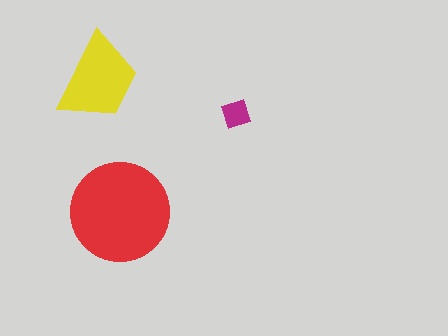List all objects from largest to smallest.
The red circle, the yellow trapezoid, the magenta diamond.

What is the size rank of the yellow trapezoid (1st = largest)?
2nd.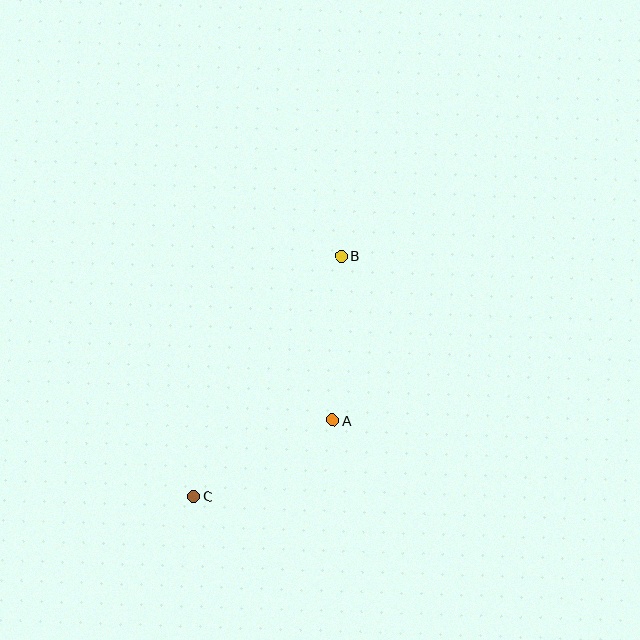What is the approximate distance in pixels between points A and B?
The distance between A and B is approximately 164 pixels.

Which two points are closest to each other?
Points A and C are closest to each other.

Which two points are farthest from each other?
Points B and C are farthest from each other.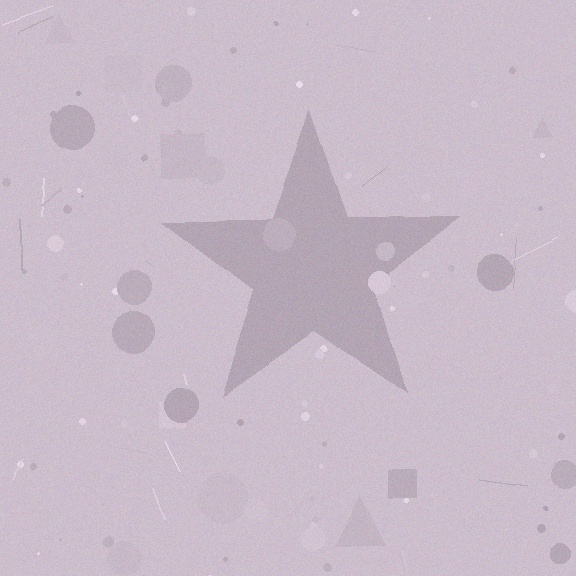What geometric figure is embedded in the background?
A star is embedded in the background.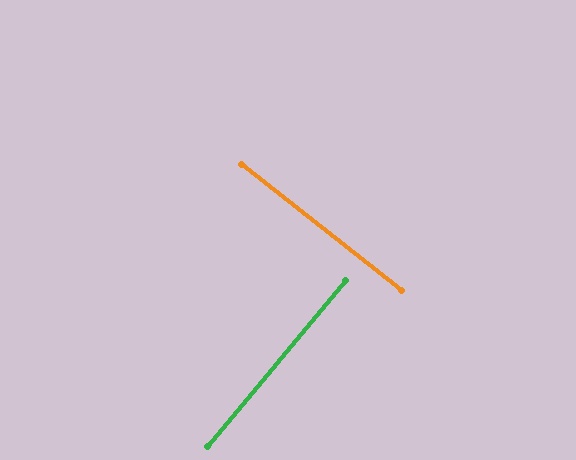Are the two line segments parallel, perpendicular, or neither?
Perpendicular — they meet at approximately 88°.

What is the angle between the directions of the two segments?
Approximately 88 degrees.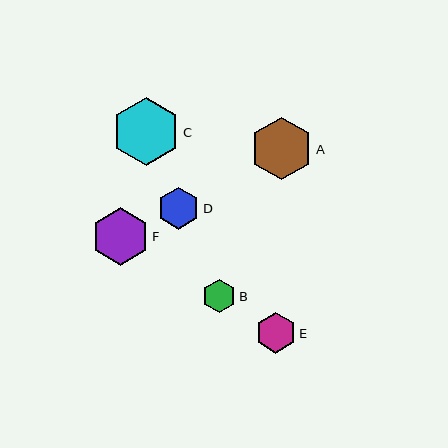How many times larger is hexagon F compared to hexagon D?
Hexagon F is approximately 1.4 times the size of hexagon D.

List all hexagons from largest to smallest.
From largest to smallest: C, A, F, D, E, B.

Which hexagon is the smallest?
Hexagon B is the smallest with a size of approximately 33 pixels.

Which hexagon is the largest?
Hexagon C is the largest with a size of approximately 68 pixels.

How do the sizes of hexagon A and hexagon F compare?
Hexagon A and hexagon F are approximately the same size.